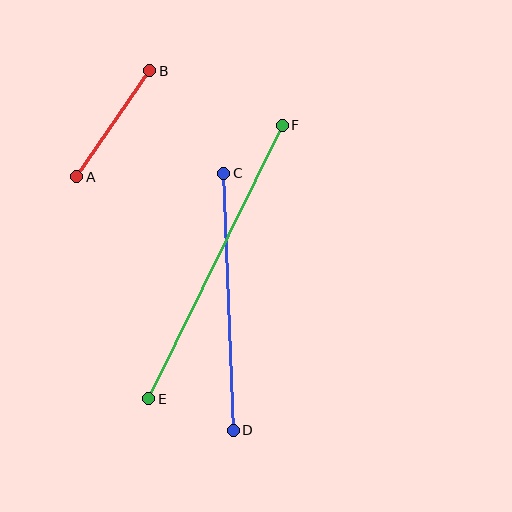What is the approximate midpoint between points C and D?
The midpoint is at approximately (228, 302) pixels.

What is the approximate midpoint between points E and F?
The midpoint is at approximately (215, 262) pixels.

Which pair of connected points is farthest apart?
Points E and F are farthest apart.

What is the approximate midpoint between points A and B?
The midpoint is at approximately (113, 124) pixels.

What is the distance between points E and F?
The distance is approximately 304 pixels.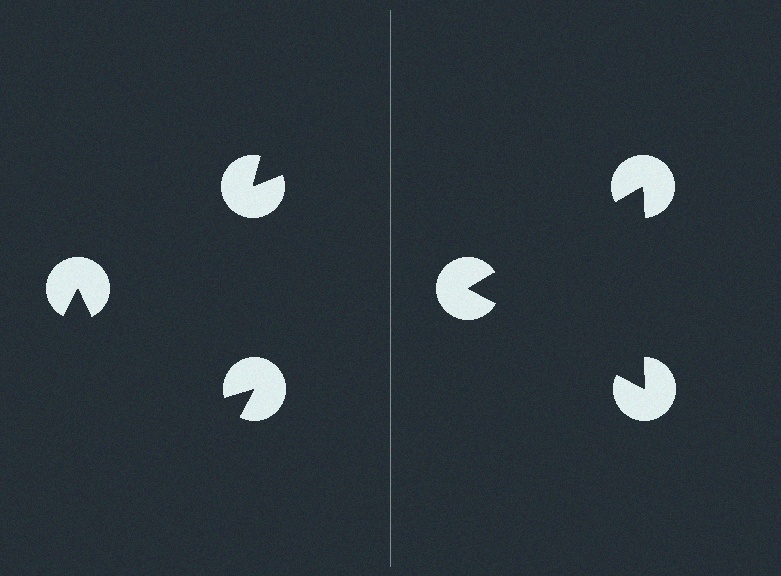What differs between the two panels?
The pac-man discs are positioned identically on both sides; only the wedge orientations differ. On the right they align to a triangle; on the left they are misaligned.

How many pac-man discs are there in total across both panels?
6 — 3 on each side.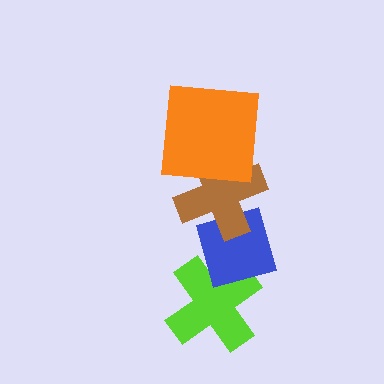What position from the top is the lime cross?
The lime cross is 4th from the top.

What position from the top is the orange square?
The orange square is 1st from the top.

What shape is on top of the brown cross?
The orange square is on top of the brown cross.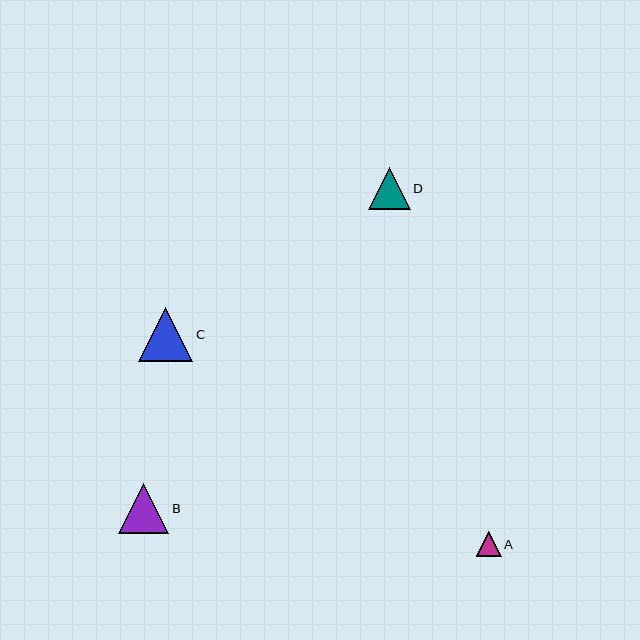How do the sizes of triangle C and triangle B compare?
Triangle C and triangle B are approximately the same size.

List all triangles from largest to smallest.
From largest to smallest: C, B, D, A.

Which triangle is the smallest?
Triangle A is the smallest with a size of approximately 25 pixels.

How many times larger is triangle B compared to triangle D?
Triangle B is approximately 1.2 times the size of triangle D.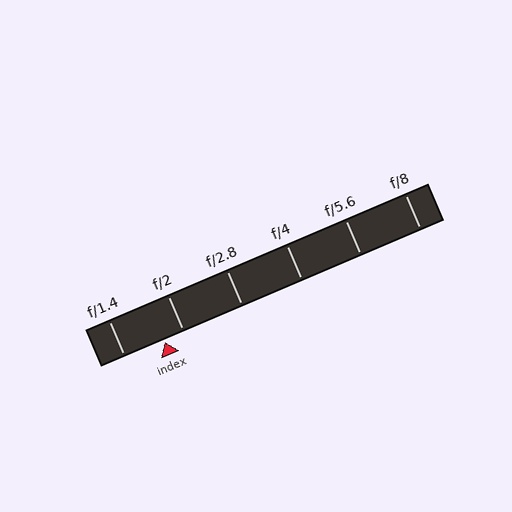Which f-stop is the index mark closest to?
The index mark is closest to f/2.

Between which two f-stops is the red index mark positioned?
The index mark is between f/1.4 and f/2.